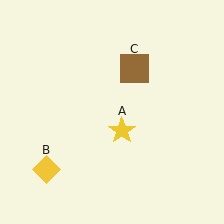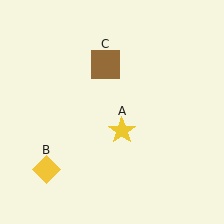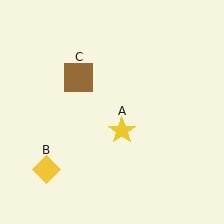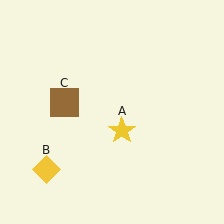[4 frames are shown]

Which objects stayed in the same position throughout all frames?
Yellow star (object A) and yellow diamond (object B) remained stationary.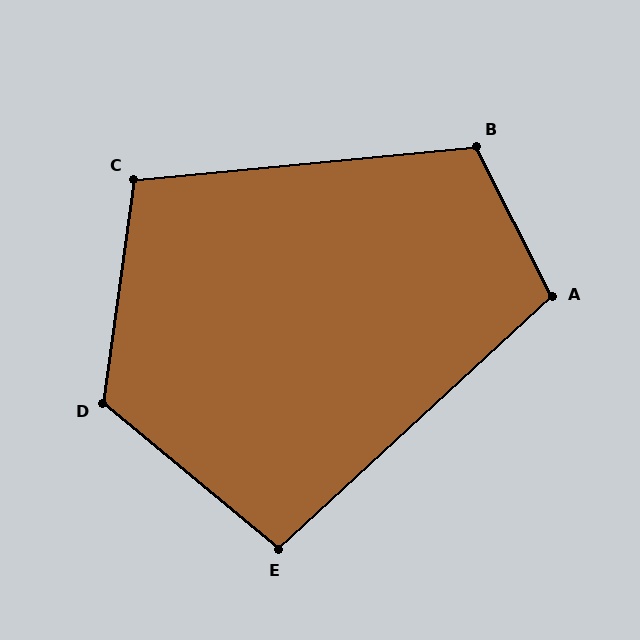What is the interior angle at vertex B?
Approximately 111 degrees (obtuse).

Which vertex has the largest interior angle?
D, at approximately 122 degrees.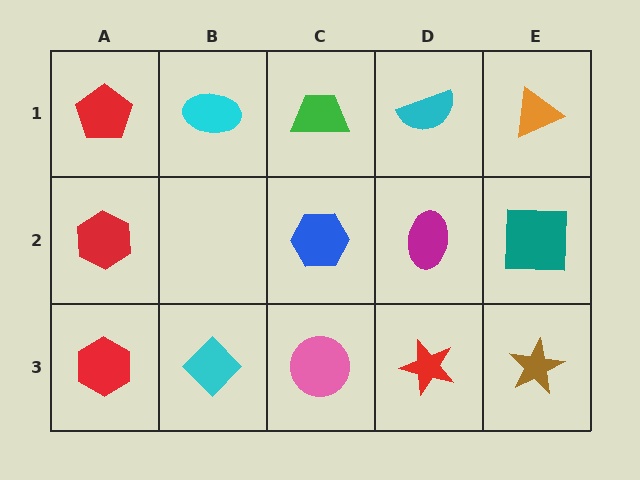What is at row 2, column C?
A blue hexagon.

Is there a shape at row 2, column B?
No, that cell is empty.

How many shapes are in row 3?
5 shapes.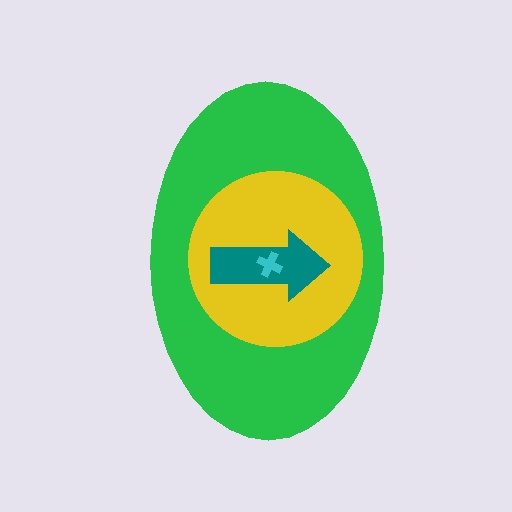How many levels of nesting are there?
4.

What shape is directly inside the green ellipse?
The yellow circle.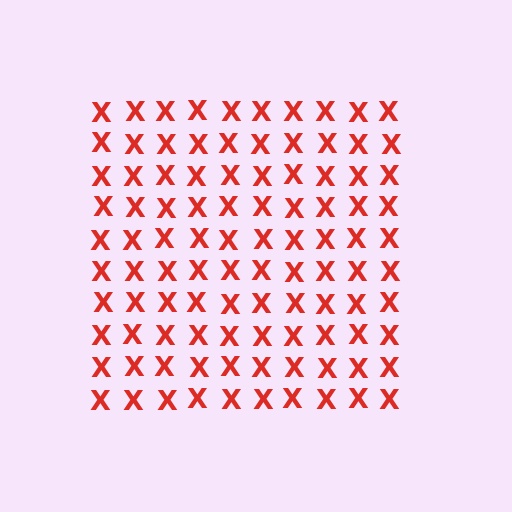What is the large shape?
The large shape is a square.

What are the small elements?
The small elements are letter X's.